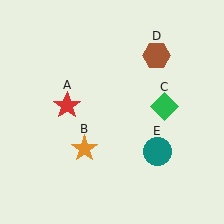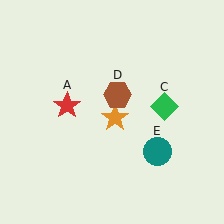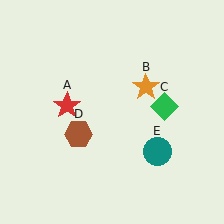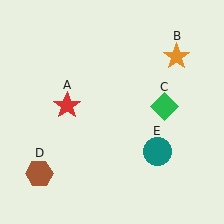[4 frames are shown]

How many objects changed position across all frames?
2 objects changed position: orange star (object B), brown hexagon (object D).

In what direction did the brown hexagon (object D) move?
The brown hexagon (object D) moved down and to the left.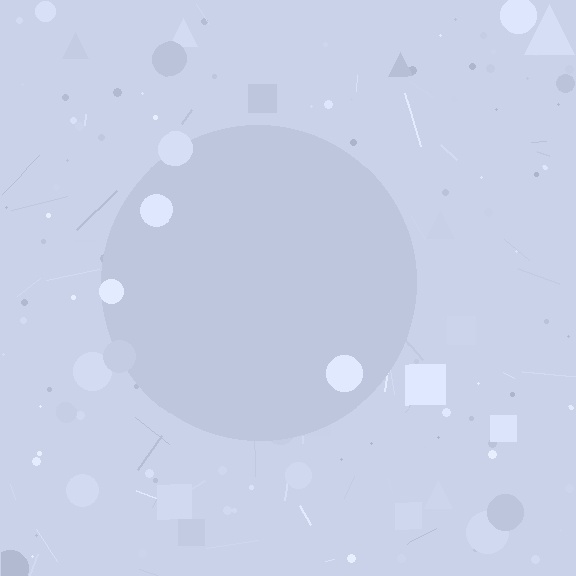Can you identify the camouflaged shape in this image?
The camouflaged shape is a circle.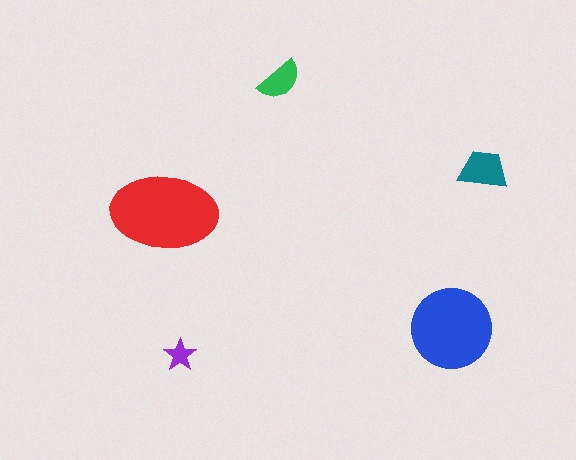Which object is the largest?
The red ellipse.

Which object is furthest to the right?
The teal trapezoid is rightmost.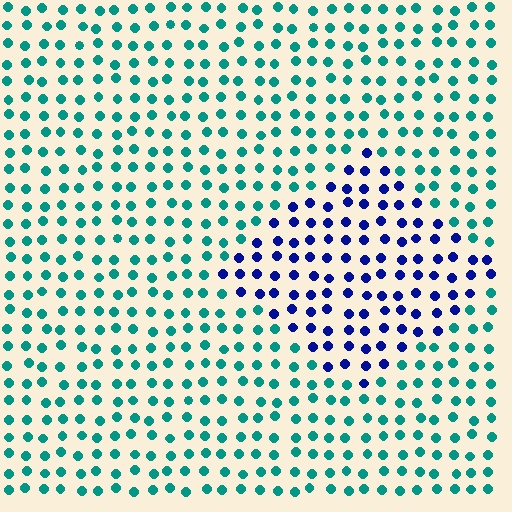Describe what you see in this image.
The image is filled with small teal elements in a uniform arrangement. A diamond-shaped region is visible where the elements are tinted to a slightly different hue, forming a subtle color boundary.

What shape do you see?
I see a diamond.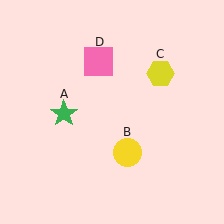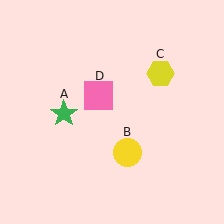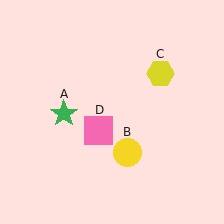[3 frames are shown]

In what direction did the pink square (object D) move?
The pink square (object D) moved down.